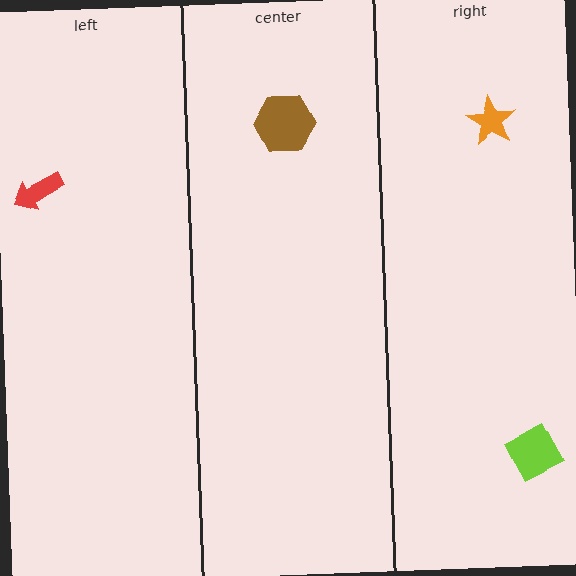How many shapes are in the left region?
1.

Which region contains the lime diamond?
The right region.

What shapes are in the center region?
The brown hexagon.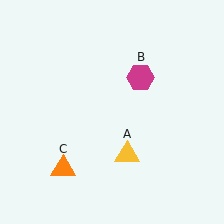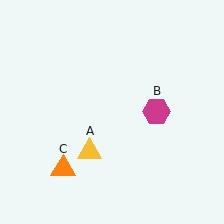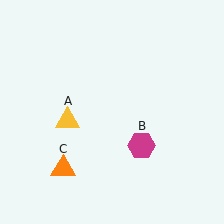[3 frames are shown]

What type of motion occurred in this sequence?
The yellow triangle (object A), magenta hexagon (object B) rotated clockwise around the center of the scene.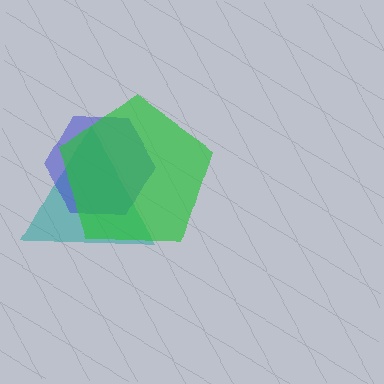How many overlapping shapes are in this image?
There are 3 overlapping shapes in the image.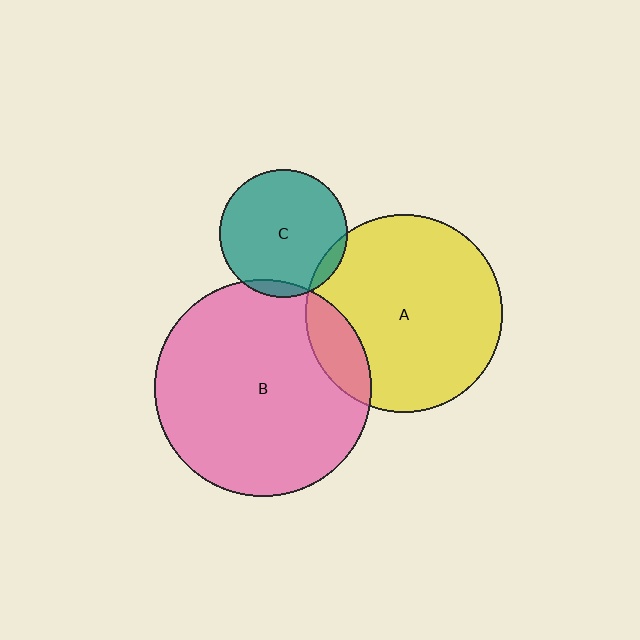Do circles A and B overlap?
Yes.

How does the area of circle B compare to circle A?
Approximately 1.2 times.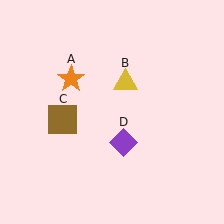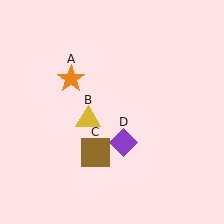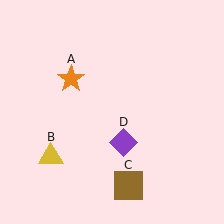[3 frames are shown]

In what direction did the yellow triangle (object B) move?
The yellow triangle (object B) moved down and to the left.